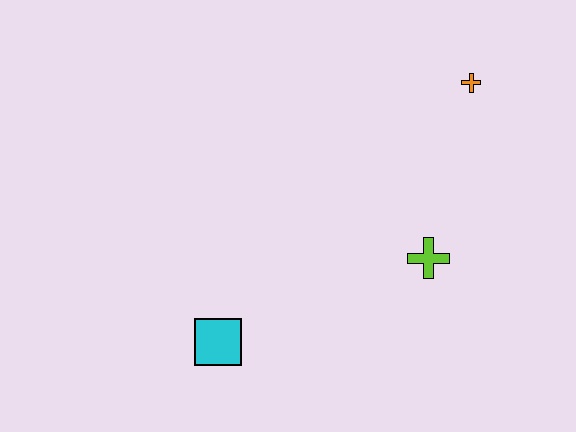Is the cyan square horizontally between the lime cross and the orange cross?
No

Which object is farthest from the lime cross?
The cyan square is farthest from the lime cross.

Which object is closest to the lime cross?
The orange cross is closest to the lime cross.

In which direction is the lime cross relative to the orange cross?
The lime cross is below the orange cross.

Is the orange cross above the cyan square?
Yes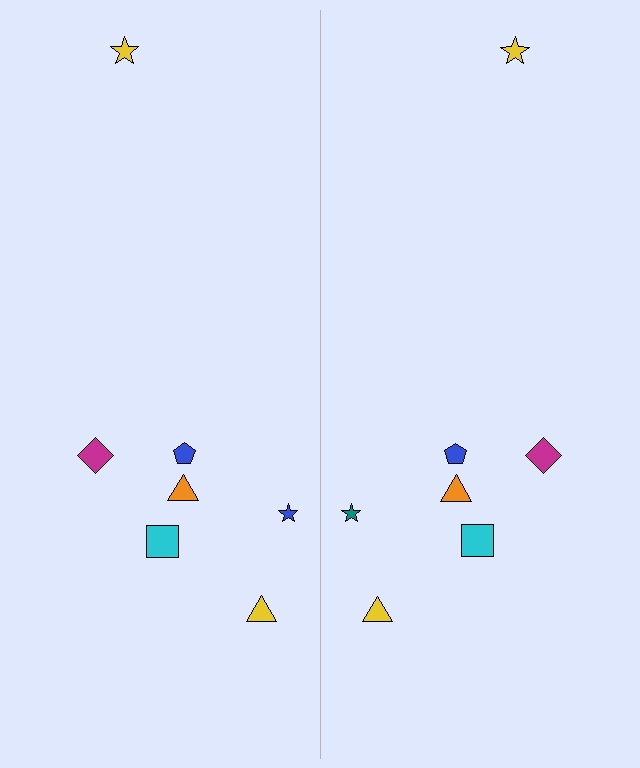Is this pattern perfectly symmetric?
No, the pattern is not perfectly symmetric. The teal star on the right side breaks the symmetry — its mirror counterpart is blue.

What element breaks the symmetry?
The teal star on the right side breaks the symmetry — its mirror counterpart is blue.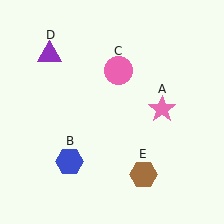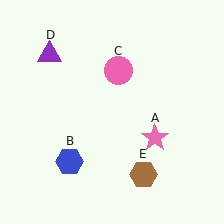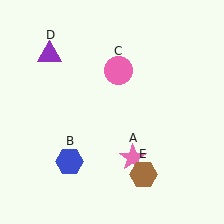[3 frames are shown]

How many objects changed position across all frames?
1 object changed position: pink star (object A).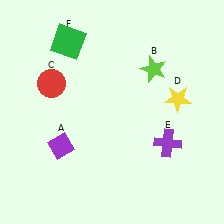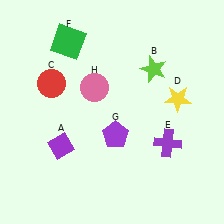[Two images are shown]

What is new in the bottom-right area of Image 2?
A purple pentagon (G) was added in the bottom-right area of Image 2.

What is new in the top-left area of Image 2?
A pink circle (H) was added in the top-left area of Image 2.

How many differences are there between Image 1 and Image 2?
There are 2 differences between the two images.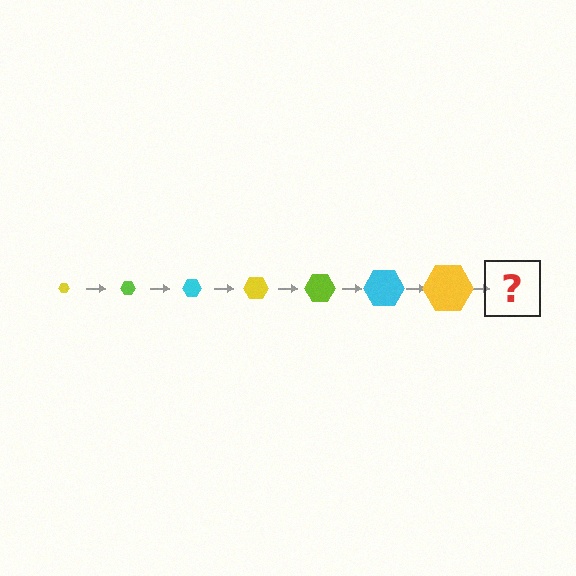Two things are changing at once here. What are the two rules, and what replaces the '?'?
The two rules are that the hexagon grows larger each step and the color cycles through yellow, lime, and cyan. The '?' should be a lime hexagon, larger than the previous one.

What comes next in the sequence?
The next element should be a lime hexagon, larger than the previous one.